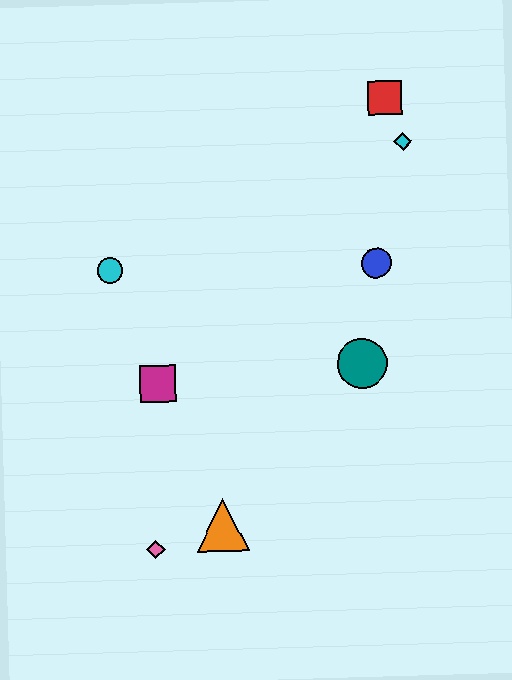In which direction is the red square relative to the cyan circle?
The red square is to the right of the cyan circle.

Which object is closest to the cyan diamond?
The red square is closest to the cyan diamond.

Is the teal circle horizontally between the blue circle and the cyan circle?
Yes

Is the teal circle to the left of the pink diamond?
No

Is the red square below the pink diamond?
No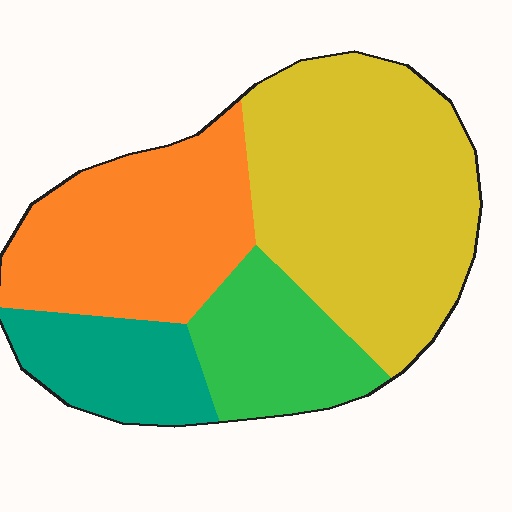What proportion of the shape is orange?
Orange takes up about one quarter (1/4) of the shape.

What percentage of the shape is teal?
Teal takes up about one eighth (1/8) of the shape.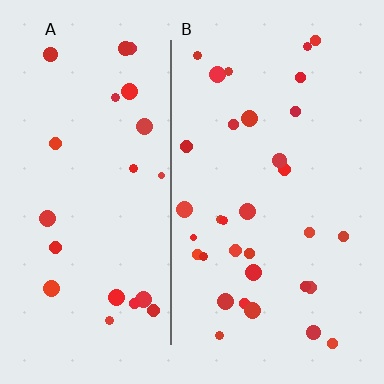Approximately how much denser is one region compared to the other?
Approximately 1.4× — region B over region A.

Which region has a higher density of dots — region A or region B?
B (the right).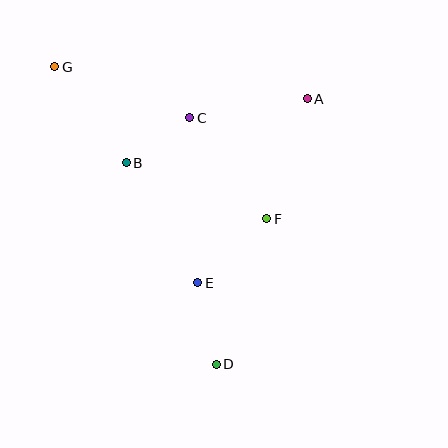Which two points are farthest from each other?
Points D and G are farthest from each other.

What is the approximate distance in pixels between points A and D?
The distance between A and D is approximately 280 pixels.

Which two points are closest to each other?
Points B and C are closest to each other.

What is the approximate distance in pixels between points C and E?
The distance between C and E is approximately 165 pixels.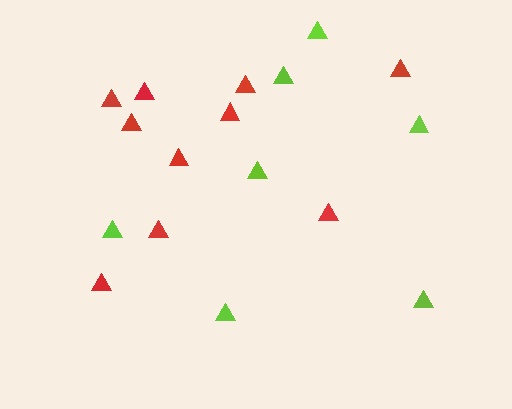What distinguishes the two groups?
There are 2 groups: one group of lime triangles (7) and one group of red triangles (10).